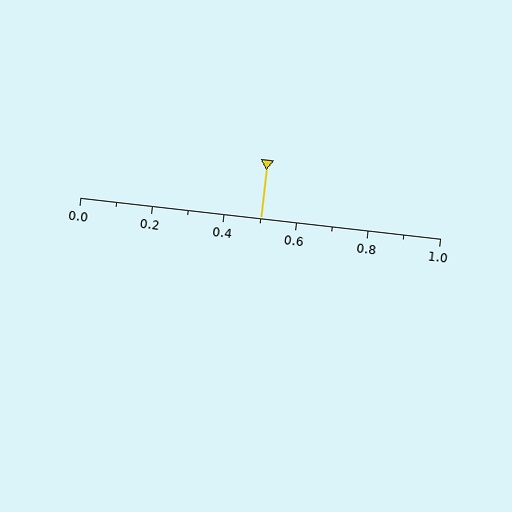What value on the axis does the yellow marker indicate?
The marker indicates approximately 0.5.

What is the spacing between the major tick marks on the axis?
The major ticks are spaced 0.2 apart.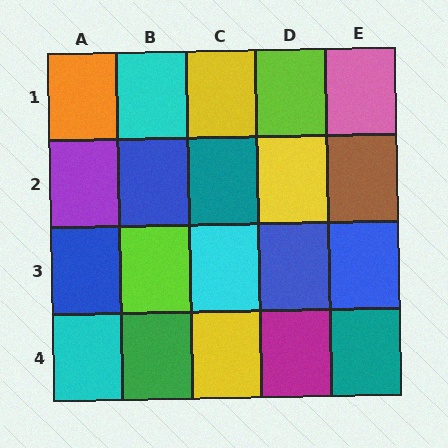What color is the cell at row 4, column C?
Yellow.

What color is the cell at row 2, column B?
Blue.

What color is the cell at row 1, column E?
Pink.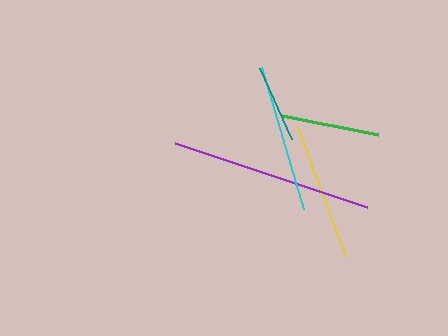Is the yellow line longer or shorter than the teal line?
The yellow line is longer than the teal line.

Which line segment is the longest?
The purple line is the longest at approximately 203 pixels.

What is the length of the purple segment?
The purple segment is approximately 203 pixels long.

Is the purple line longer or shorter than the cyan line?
The purple line is longer than the cyan line.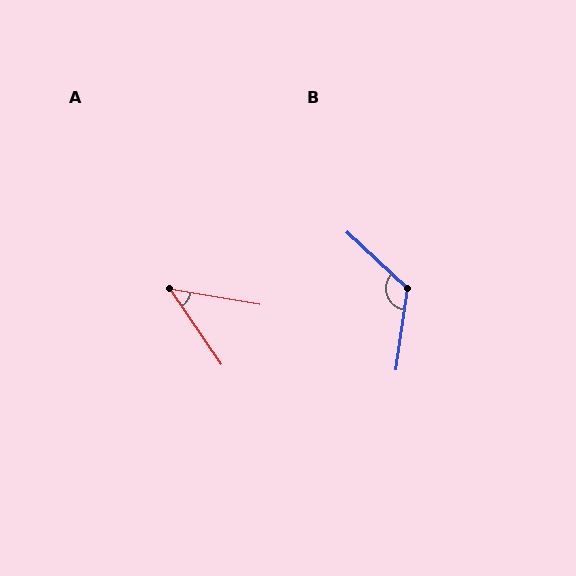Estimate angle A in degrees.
Approximately 45 degrees.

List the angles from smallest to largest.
A (45°), B (125°).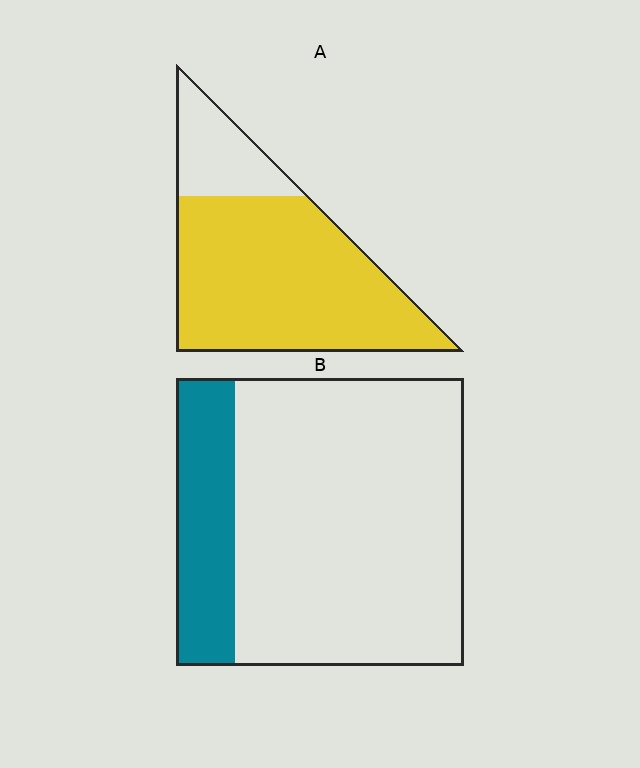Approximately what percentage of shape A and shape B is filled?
A is approximately 80% and B is approximately 20%.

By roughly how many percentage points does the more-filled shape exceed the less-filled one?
By roughly 60 percentage points (A over B).